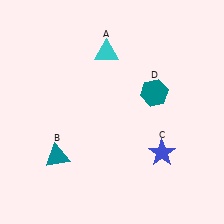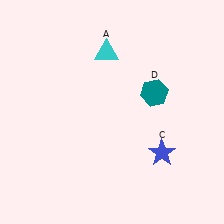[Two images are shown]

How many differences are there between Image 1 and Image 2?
There is 1 difference between the two images.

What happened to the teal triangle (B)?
The teal triangle (B) was removed in Image 2. It was in the bottom-left area of Image 1.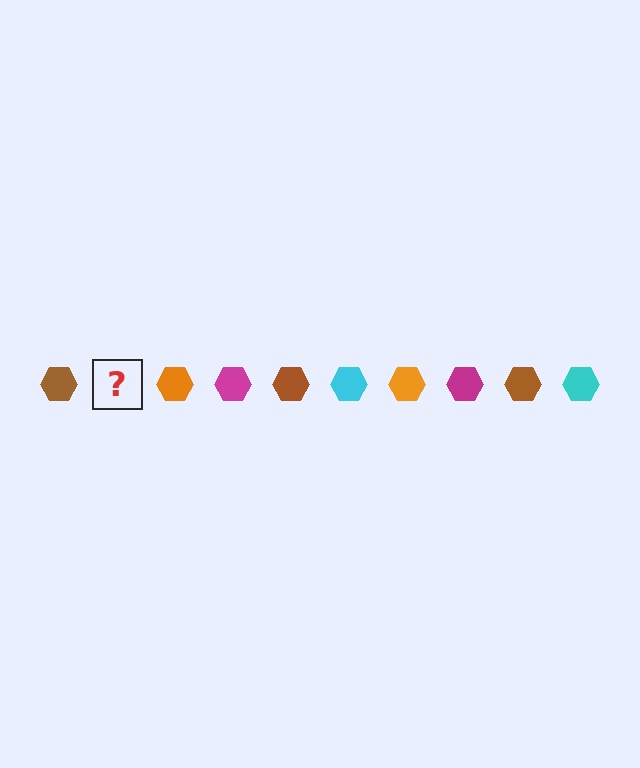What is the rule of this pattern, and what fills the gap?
The rule is that the pattern cycles through brown, cyan, orange, magenta hexagons. The gap should be filled with a cyan hexagon.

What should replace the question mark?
The question mark should be replaced with a cyan hexagon.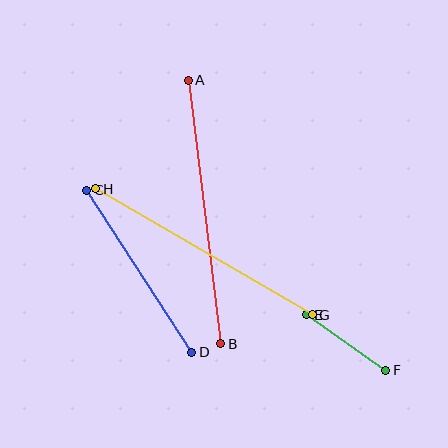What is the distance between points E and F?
The distance is approximately 97 pixels.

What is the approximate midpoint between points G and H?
The midpoint is at approximately (204, 252) pixels.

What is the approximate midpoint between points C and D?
The midpoint is at approximately (139, 271) pixels.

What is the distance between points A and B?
The distance is approximately 266 pixels.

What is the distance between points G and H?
The distance is approximately 251 pixels.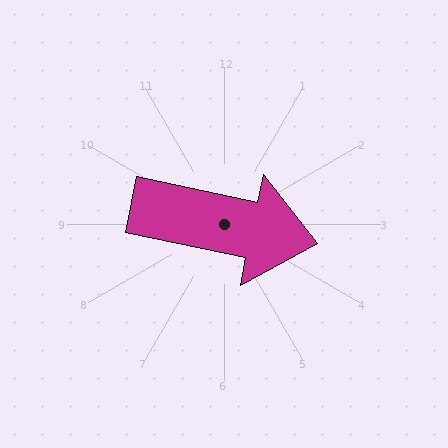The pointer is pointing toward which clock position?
Roughly 3 o'clock.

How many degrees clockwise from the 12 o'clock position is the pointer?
Approximately 102 degrees.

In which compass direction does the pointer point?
East.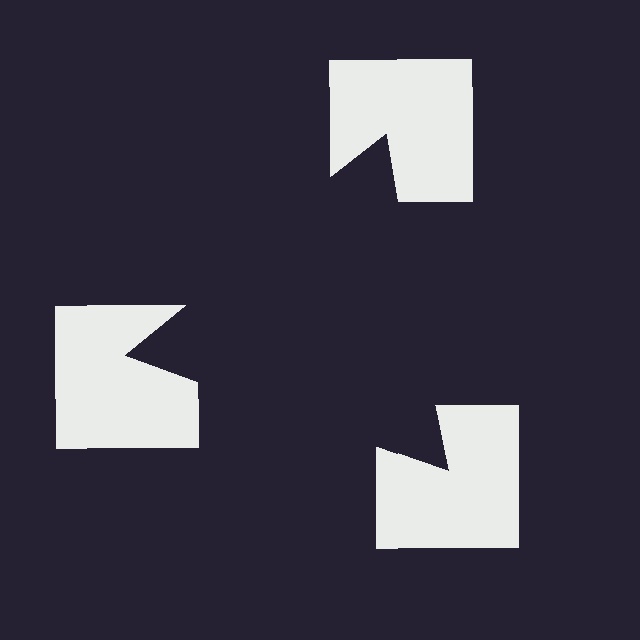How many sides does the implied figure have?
3 sides.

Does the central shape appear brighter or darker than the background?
It typically appears slightly darker than the background, even though no actual brightness change is drawn.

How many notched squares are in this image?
There are 3 — one at each vertex of the illusory triangle.